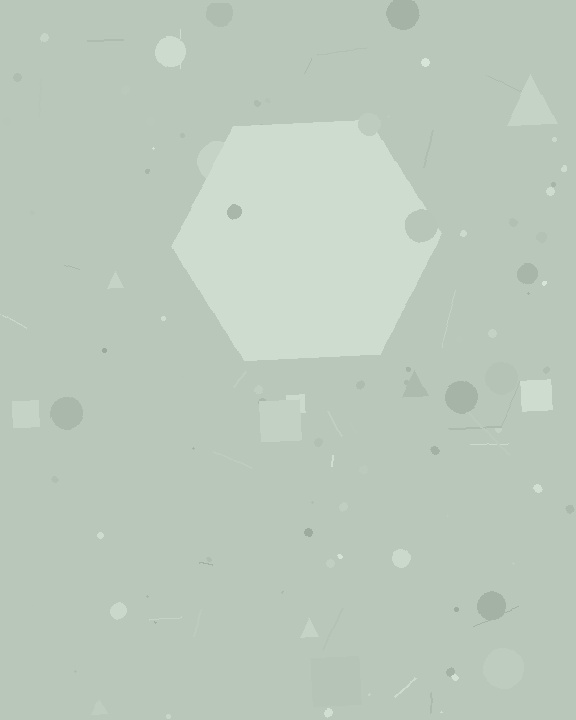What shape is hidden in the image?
A hexagon is hidden in the image.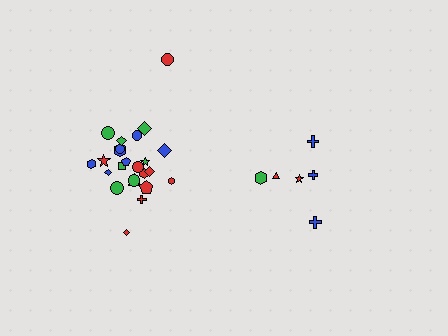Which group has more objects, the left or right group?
The left group.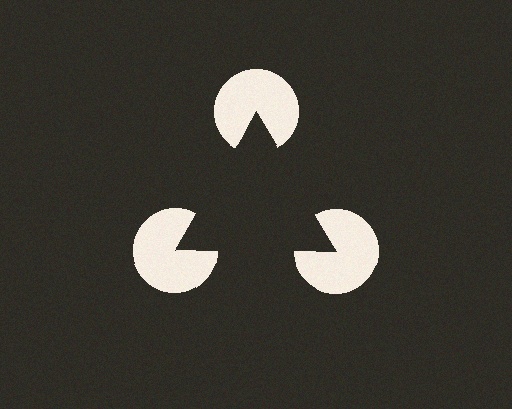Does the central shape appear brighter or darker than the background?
It typically appears slightly darker than the background, even though no actual brightness change is drawn.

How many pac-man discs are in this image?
There are 3 — one at each vertex of the illusory triangle.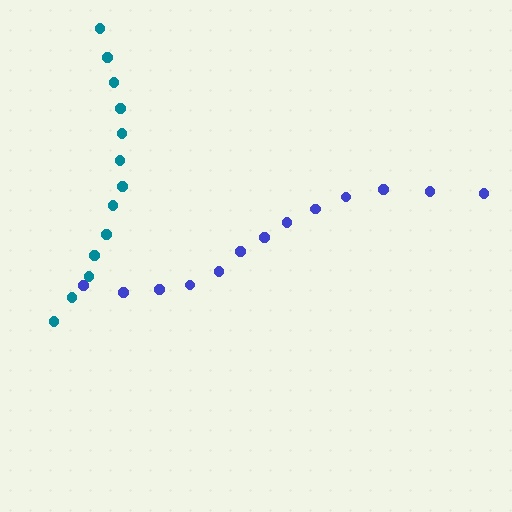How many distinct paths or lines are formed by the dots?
There are 2 distinct paths.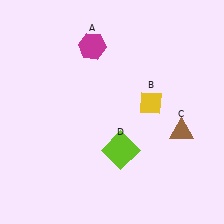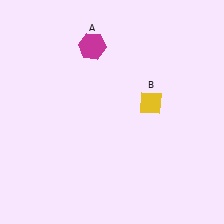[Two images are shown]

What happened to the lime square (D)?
The lime square (D) was removed in Image 2. It was in the bottom-right area of Image 1.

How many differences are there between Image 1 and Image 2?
There are 2 differences between the two images.